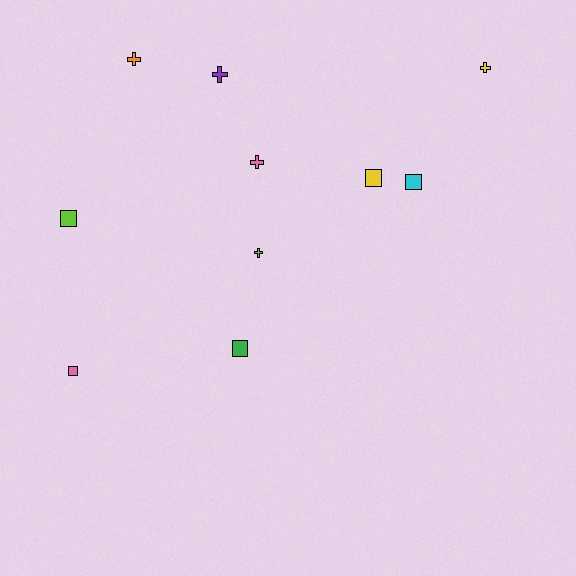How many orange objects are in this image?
There is 1 orange object.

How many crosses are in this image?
There are 5 crosses.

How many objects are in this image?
There are 10 objects.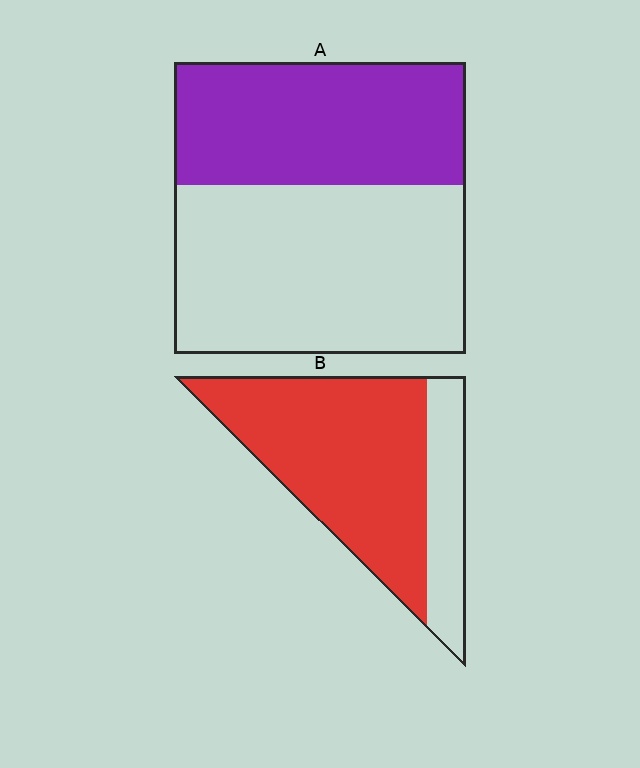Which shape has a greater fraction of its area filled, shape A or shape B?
Shape B.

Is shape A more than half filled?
No.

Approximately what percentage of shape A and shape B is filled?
A is approximately 40% and B is approximately 75%.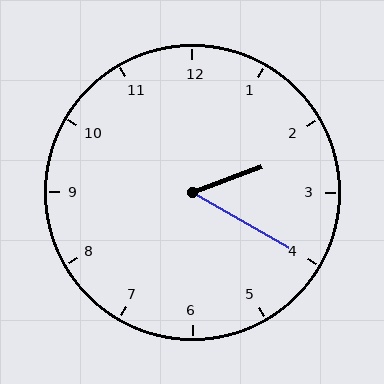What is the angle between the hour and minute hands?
Approximately 50 degrees.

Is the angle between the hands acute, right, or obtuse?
It is acute.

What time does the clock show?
2:20.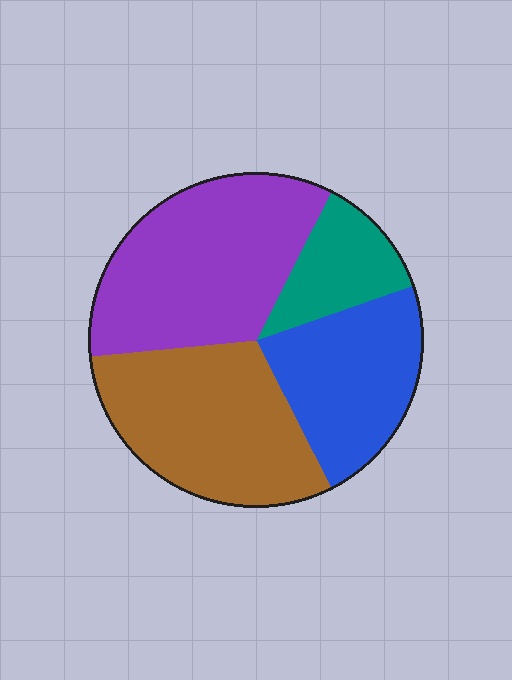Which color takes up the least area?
Teal, at roughly 10%.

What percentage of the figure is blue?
Blue covers roughly 25% of the figure.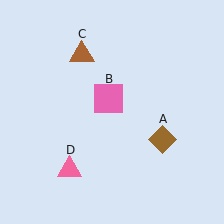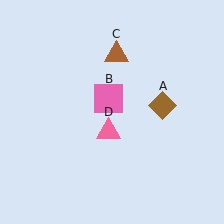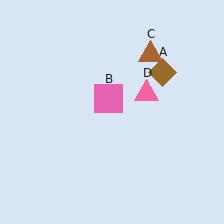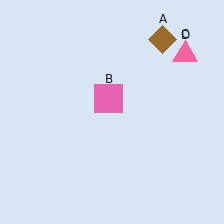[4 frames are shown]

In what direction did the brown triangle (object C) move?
The brown triangle (object C) moved right.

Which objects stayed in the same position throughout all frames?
Pink square (object B) remained stationary.